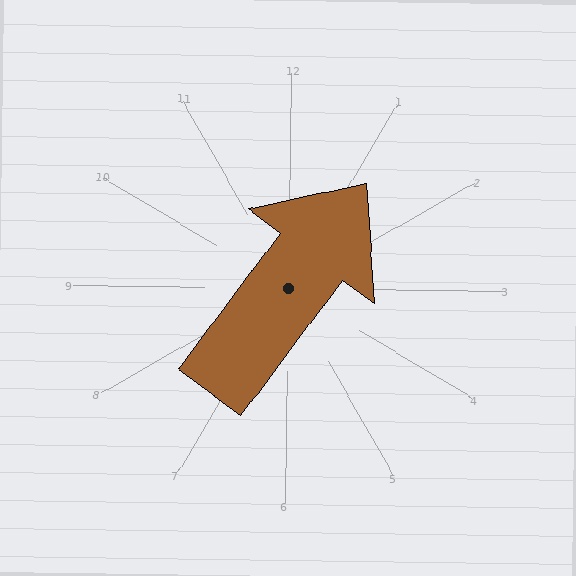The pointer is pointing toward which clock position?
Roughly 1 o'clock.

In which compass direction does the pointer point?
Northeast.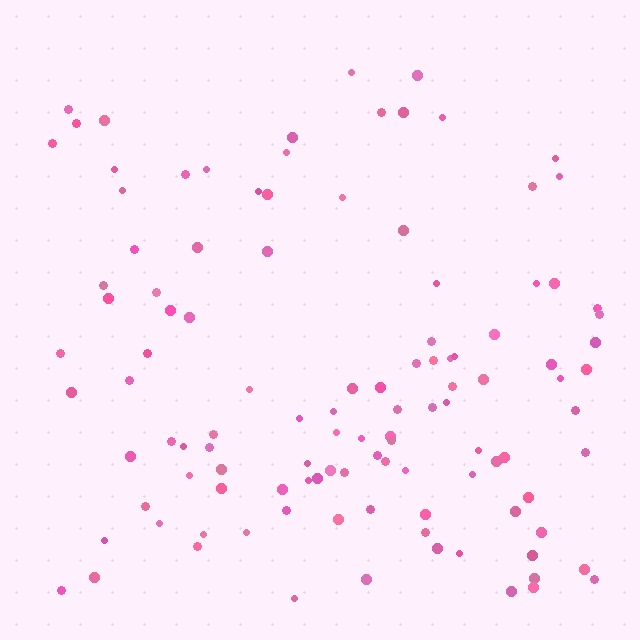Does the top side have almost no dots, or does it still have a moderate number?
Still a moderate number, just noticeably fewer than the bottom.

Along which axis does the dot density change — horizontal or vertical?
Vertical.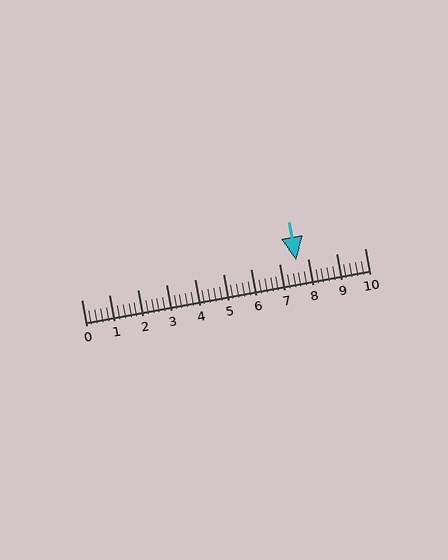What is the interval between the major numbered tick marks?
The major tick marks are spaced 1 units apart.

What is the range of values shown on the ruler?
The ruler shows values from 0 to 10.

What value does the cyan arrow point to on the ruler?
The cyan arrow points to approximately 7.6.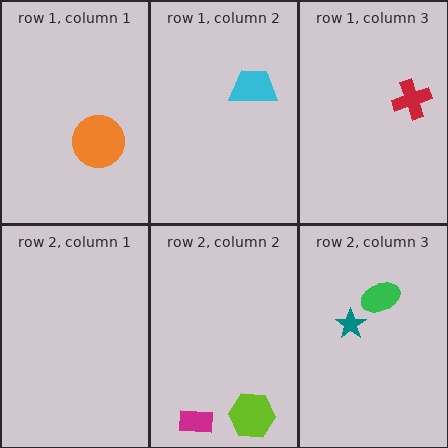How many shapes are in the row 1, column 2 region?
1.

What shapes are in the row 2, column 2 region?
The magenta rectangle, the lime hexagon.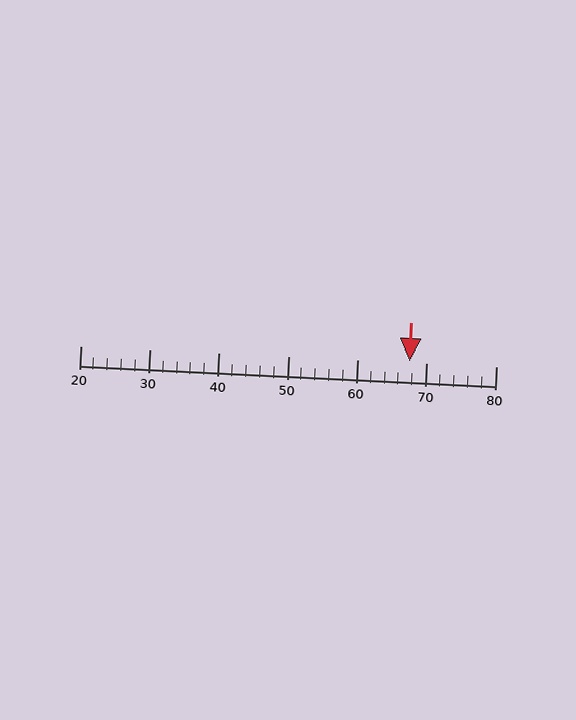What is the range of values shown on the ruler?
The ruler shows values from 20 to 80.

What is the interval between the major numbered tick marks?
The major tick marks are spaced 10 units apart.